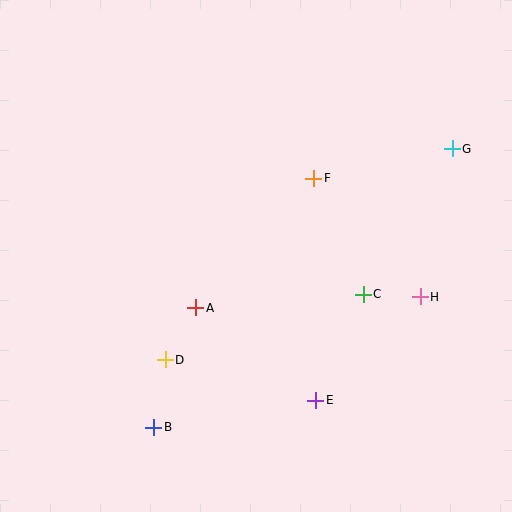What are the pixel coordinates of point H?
Point H is at (420, 297).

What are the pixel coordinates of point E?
Point E is at (316, 400).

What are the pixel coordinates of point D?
Point D is at (165, 360).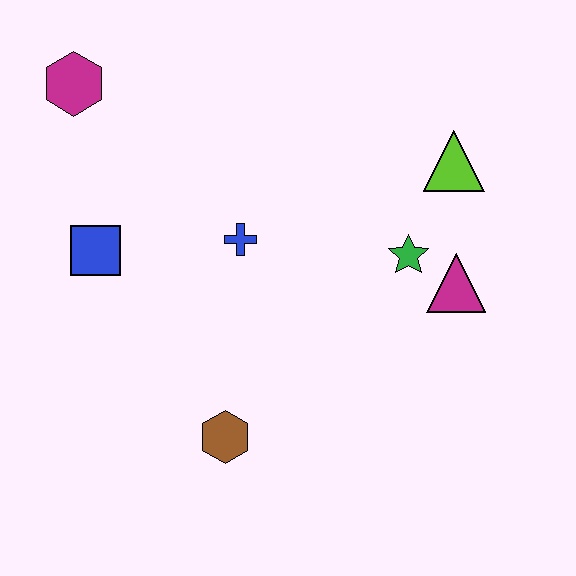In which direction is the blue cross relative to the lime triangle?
The blue cross is to the left of the lime triangle.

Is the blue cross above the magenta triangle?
Yes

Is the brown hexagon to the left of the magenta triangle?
Yes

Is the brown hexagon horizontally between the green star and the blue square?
Yes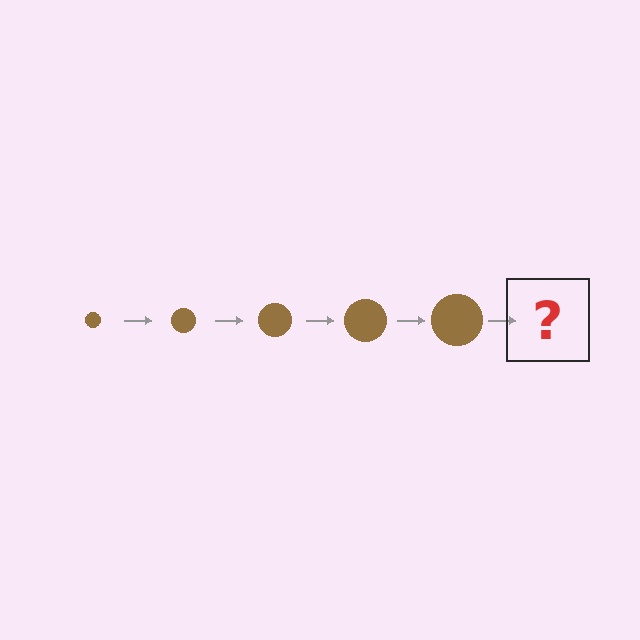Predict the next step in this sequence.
The next step is a brown circle, larger than the previous one.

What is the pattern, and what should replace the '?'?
The pattern is that the circle gets progressively larger each step. The '?' should be a brown circle, larger than the previous one.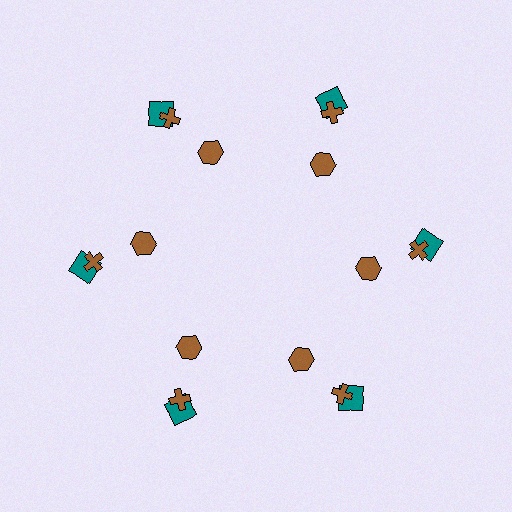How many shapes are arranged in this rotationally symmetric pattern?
There are 18 shapes, arranged in 6 groups of 3.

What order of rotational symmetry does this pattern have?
This pattern has 6-fold rotational symmetry.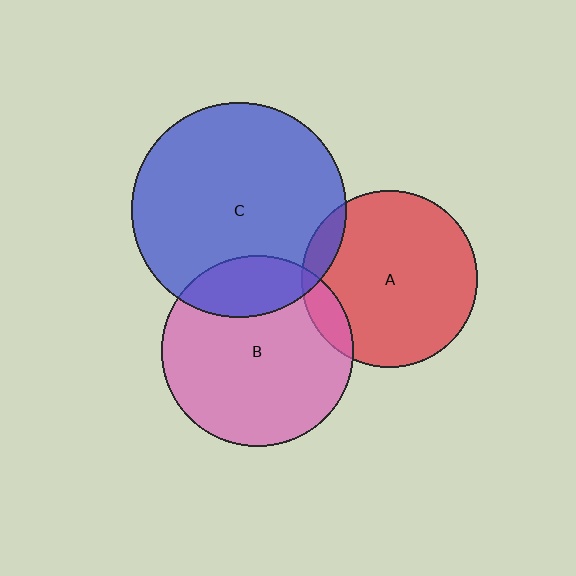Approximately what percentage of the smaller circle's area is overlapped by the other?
Approximately 20%.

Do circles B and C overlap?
Yes.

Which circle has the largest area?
Circle C (blue).